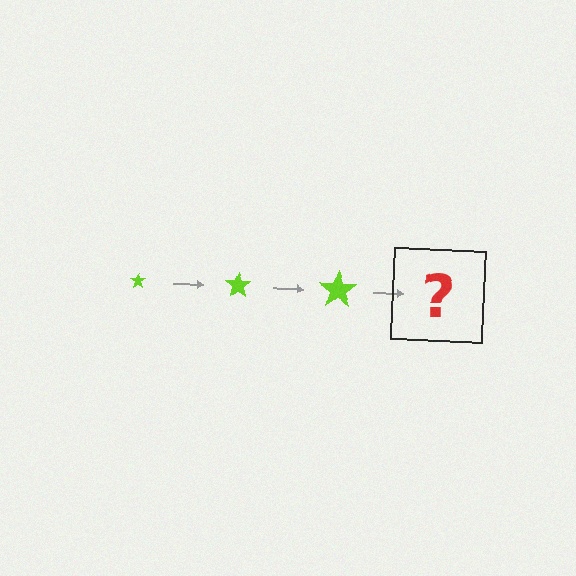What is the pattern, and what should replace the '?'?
The pattern is that the star gets progressively larger each step. The '?' should be a lime star, larger than the previous one.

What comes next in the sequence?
The next element should be a lime star, larger than the previous one.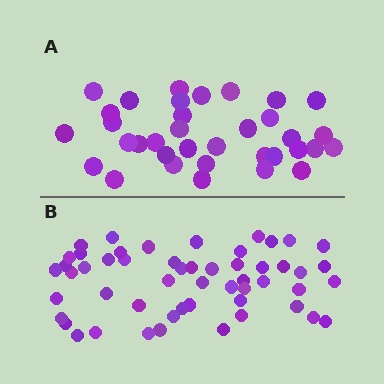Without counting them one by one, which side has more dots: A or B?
Region B (the bottom region) has more dots.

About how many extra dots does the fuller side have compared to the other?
Region B has approximately 20 more dots than region A.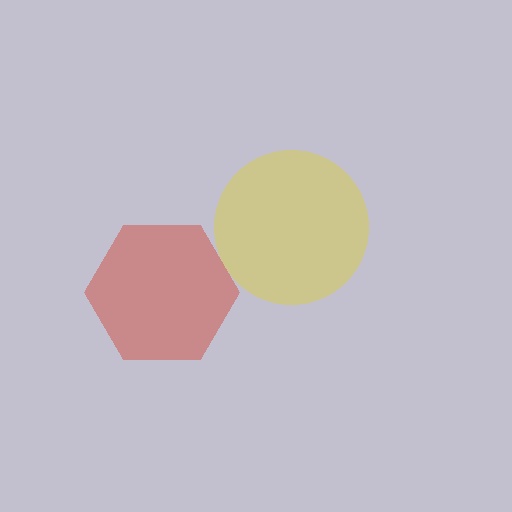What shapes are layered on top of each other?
The layered shapes are: a yellow circle, a red hexagon.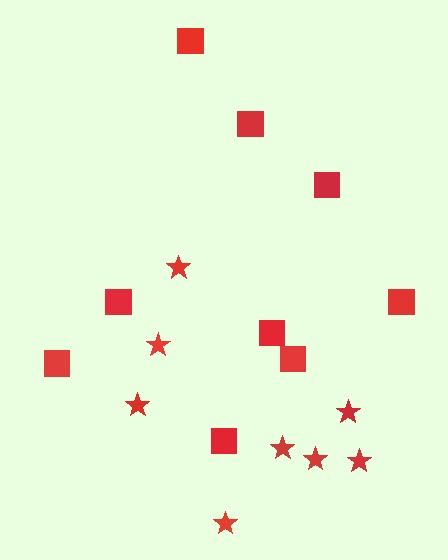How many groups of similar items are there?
There are 2 groups: one group of squares (9) and one group of stars (8).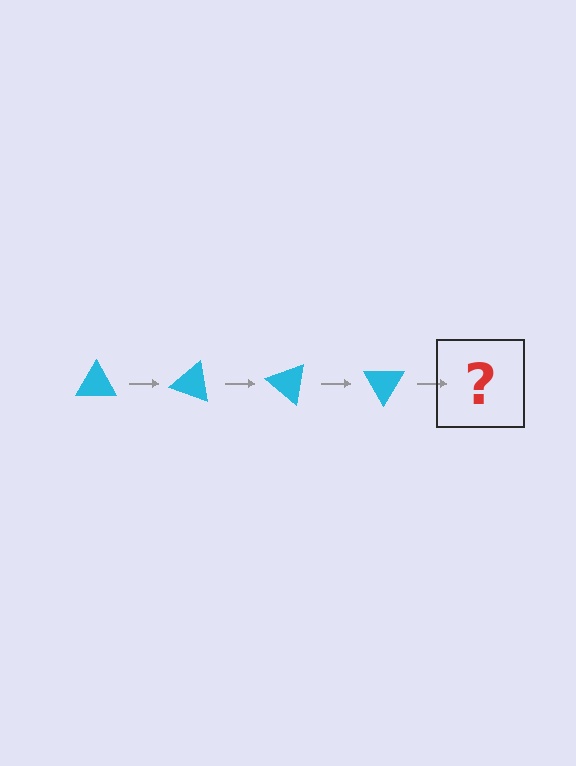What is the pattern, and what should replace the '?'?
The pattern is that the triangle rotates 20 degrees each step. The '?' should be a cyan triangle rotated 80 degrees.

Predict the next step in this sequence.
The next step is a cyan triangle rotated 80 degrees.